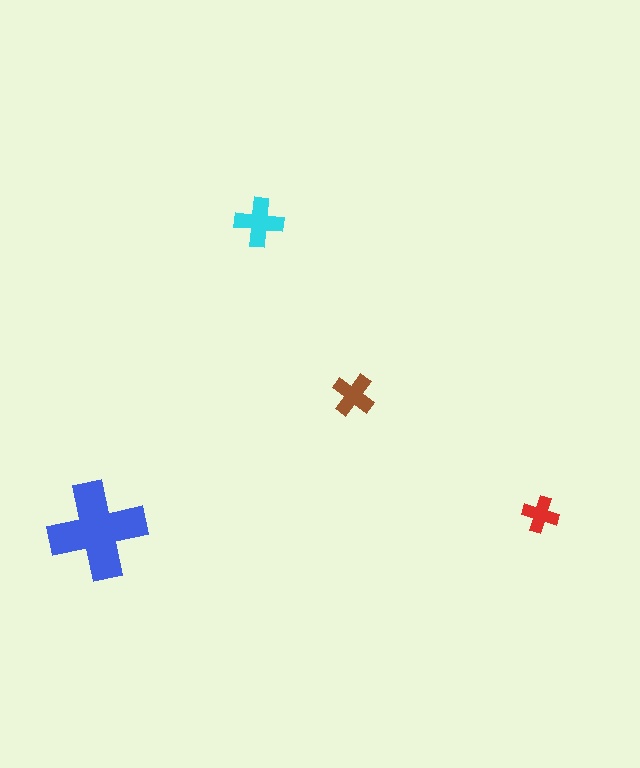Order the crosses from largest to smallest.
the blue one, the cyan one, the brown one, the red one.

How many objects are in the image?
There are 4 objects in the image.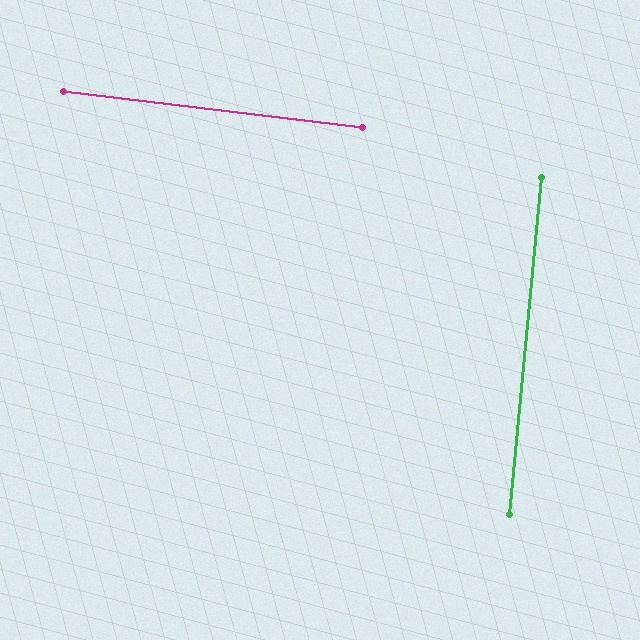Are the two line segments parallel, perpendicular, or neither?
Perpendicular — they meet at approximately 89°.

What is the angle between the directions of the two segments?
Approximately 89 degrees.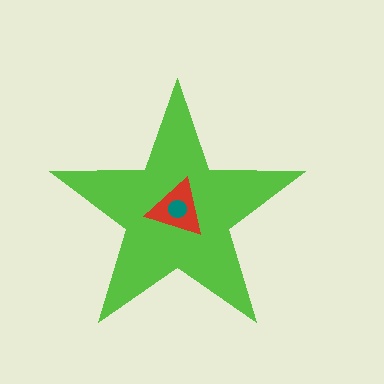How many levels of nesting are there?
3.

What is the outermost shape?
The lime star.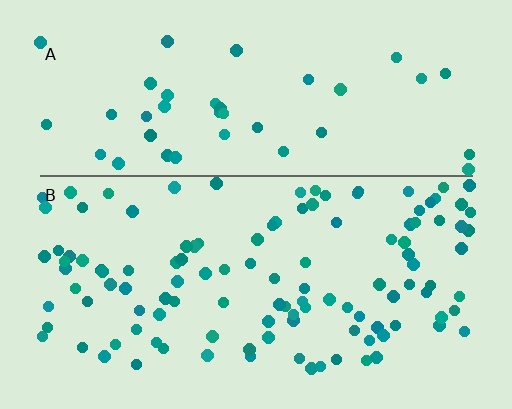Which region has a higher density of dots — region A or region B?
B (the bottom).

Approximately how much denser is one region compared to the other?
Approximately 2.7× — region B over region A.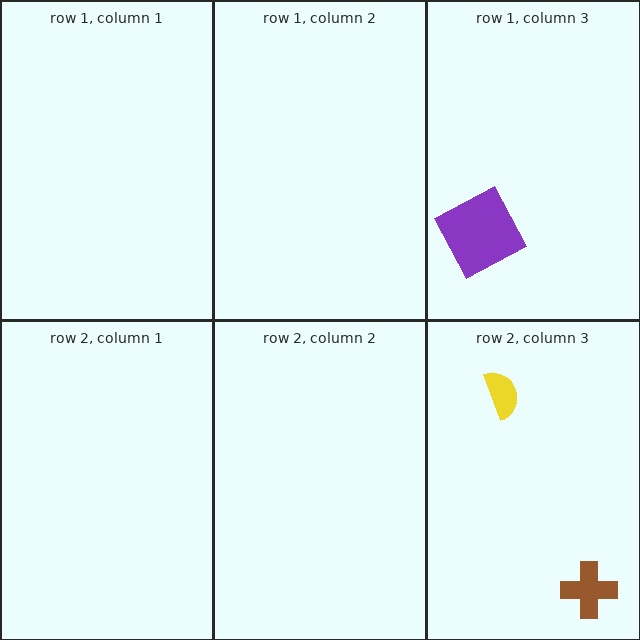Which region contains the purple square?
The row 1, column 3 region.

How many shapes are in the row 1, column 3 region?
1.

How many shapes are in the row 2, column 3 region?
2.